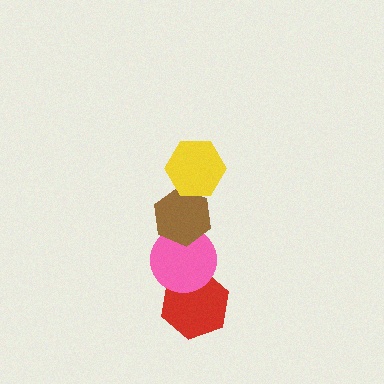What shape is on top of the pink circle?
The brown hexagon is on top of the pink circle.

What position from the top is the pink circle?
The pink circle is 3rd from the top.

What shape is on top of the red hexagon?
The pink circle is on top of the red hexagon.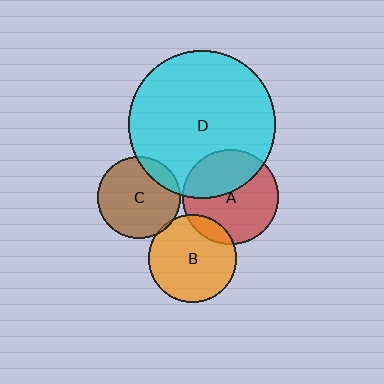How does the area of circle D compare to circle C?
Approximately 3.2 times.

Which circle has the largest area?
Circle D (cyan).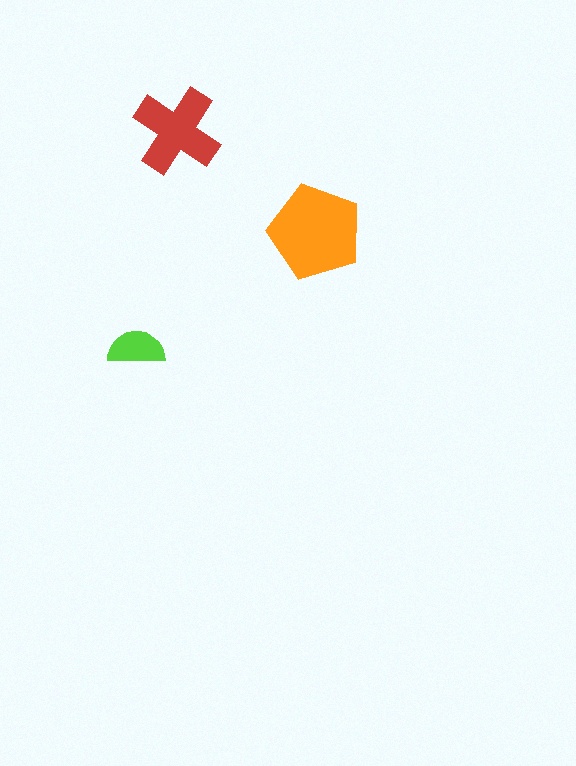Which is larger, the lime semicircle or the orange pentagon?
The orange pentagon.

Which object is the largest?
The orange pentagon.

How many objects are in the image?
There are 3 objects in the image.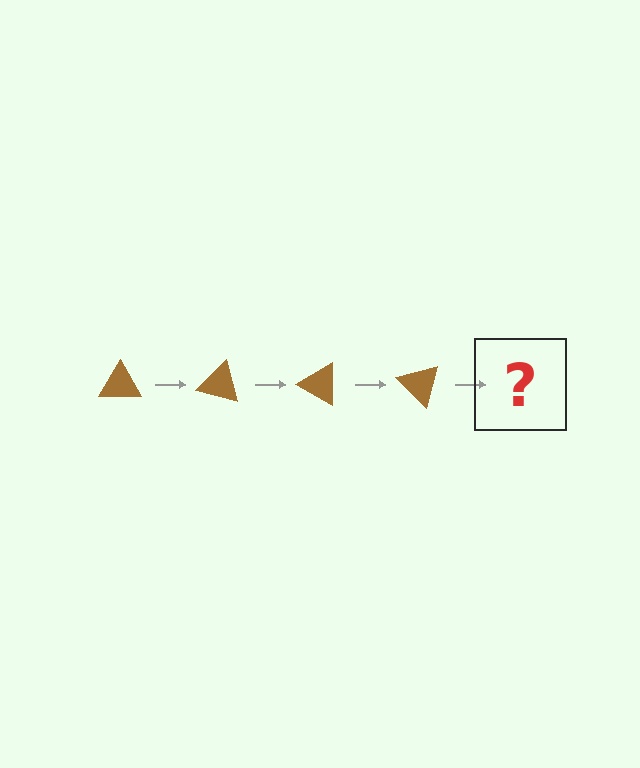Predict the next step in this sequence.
The next step is a brown triangle rotated 60 degrees.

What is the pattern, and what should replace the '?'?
The pattern is that the triangle rotates 15 degrees each step. The '?' should be a brown triangle rotated 60 degrees.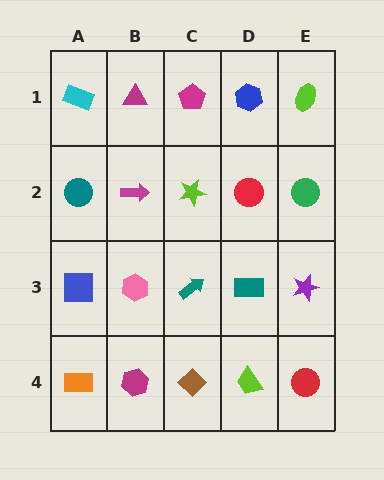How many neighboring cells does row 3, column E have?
3.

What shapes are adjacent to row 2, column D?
A blue hexagon (row 1, column D), a teal rectangle (row 3, column D), a lime star (row 2, column C), a green circle (row 2, column E).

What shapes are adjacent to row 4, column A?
A blue square (row 3, column A), a magenta hexagon (row 4, column B).